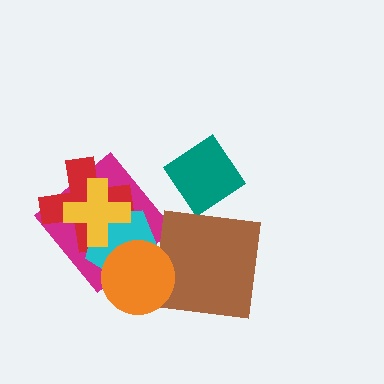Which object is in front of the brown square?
The orange circle is in front of the brown square.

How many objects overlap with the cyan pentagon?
4 objects overlap with the cyan pentagon.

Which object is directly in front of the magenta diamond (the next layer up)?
The red cross is directly in front of the magenta diamond.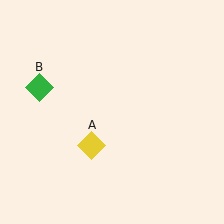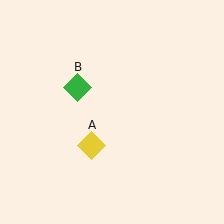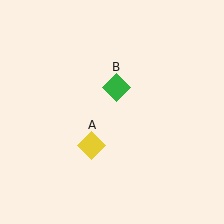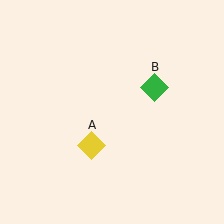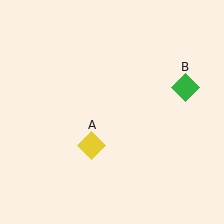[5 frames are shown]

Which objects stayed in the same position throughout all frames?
Yellow diamond (object A) remained stationary.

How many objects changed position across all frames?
1 object changed position: green diamond (object B).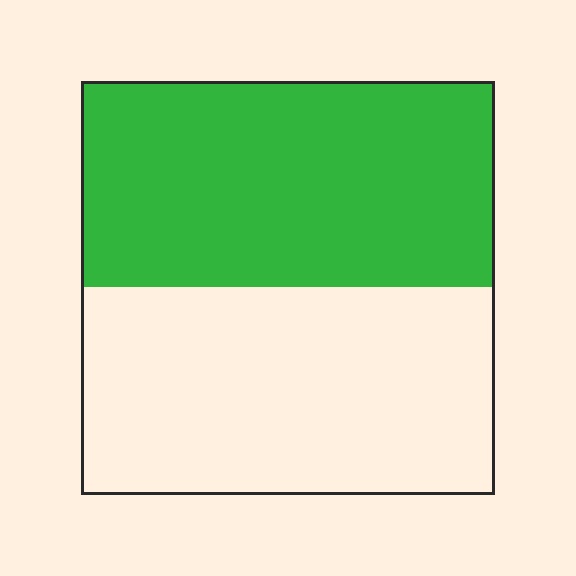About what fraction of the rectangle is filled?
About one half (1/2).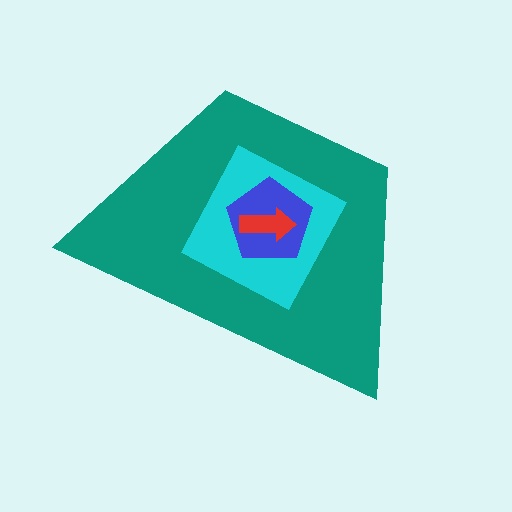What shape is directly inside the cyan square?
The blue pentagon.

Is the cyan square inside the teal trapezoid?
Yes.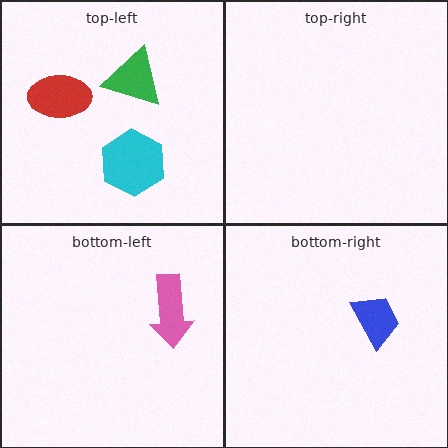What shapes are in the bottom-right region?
The blue trapezoid.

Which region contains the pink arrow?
The bottom-left region.